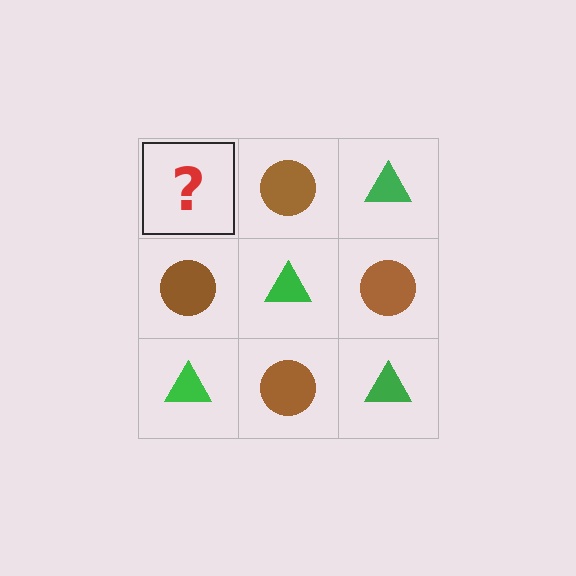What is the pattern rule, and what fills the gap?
The rule is that it alternates green triangle and brown circle in a checkerboard pattern. The gap should be filled with a green triangle.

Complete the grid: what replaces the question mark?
The question mark should be replaced with a green triangle.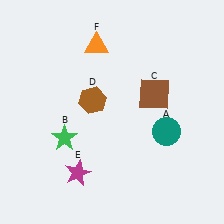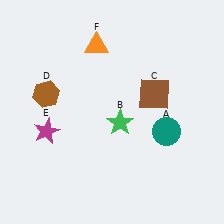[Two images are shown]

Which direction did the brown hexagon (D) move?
The brown hexagon (D) moved left.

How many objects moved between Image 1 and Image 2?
3 objects moved between the two images.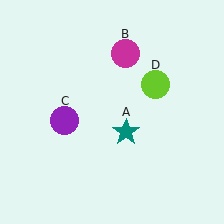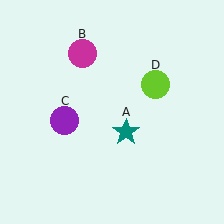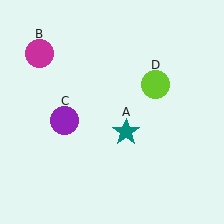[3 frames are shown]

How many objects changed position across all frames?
1 object changed position: magenta circle (object B).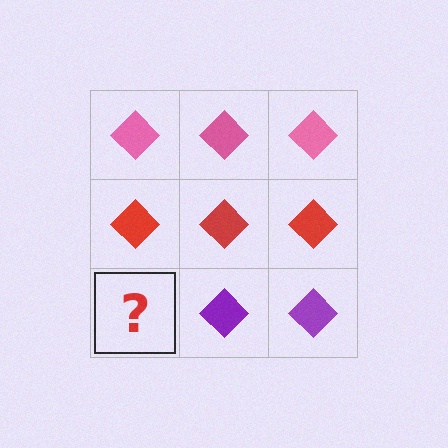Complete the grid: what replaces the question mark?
The question mark should be replaced with a purple diamond.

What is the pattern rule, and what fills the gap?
The rule is that each row has a consistent color. The gap should be filled with a purple diamond.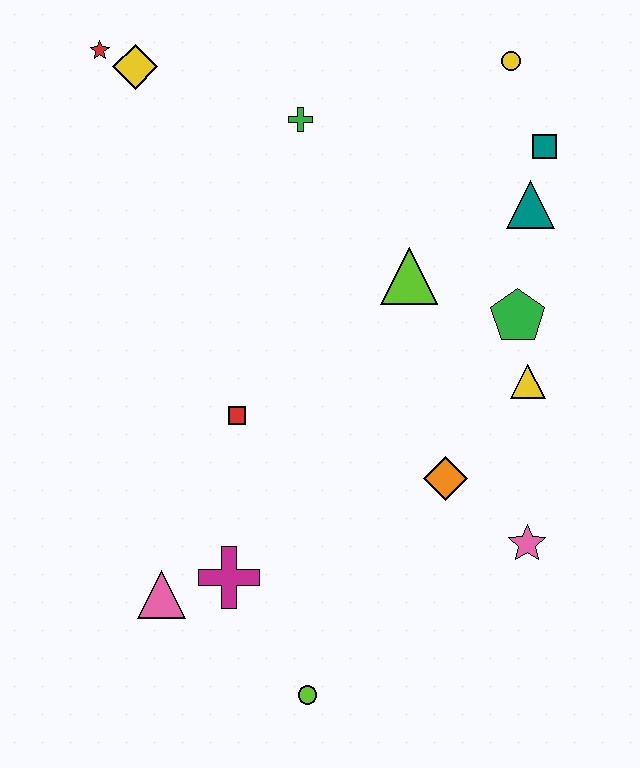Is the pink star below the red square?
Yes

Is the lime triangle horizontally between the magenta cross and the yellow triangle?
Yes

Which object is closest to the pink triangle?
The magenta cross is closest to the pink triangle.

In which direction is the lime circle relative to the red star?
The lime circle is below the red star.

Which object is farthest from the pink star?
The red star is farthest from the pink star.